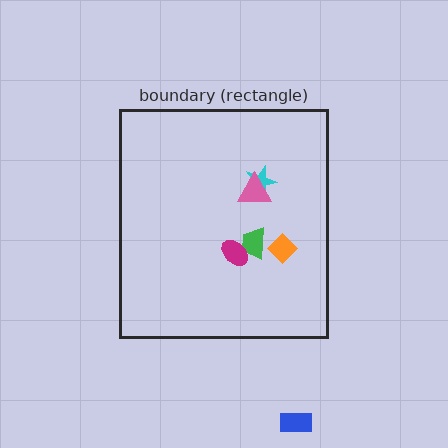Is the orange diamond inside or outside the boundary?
Inside.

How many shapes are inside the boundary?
5 inside, 1 outside.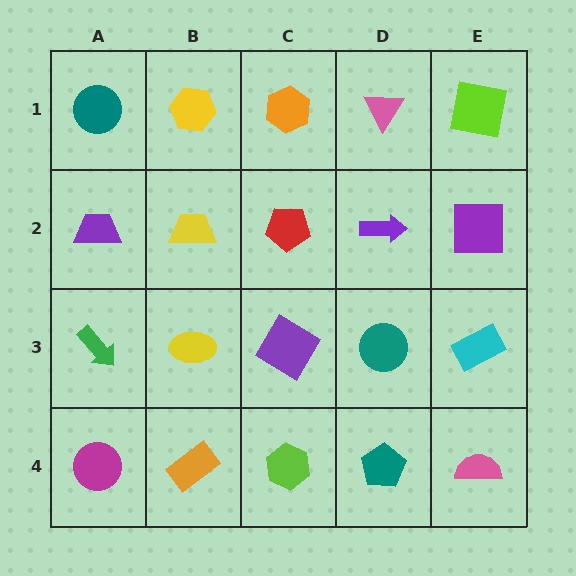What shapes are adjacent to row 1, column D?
A purple arrow (row 2, column D), an orange hexagon (row 1, column C), a lime square (row 1, column E).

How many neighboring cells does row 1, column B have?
3.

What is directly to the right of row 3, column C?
A teal circle.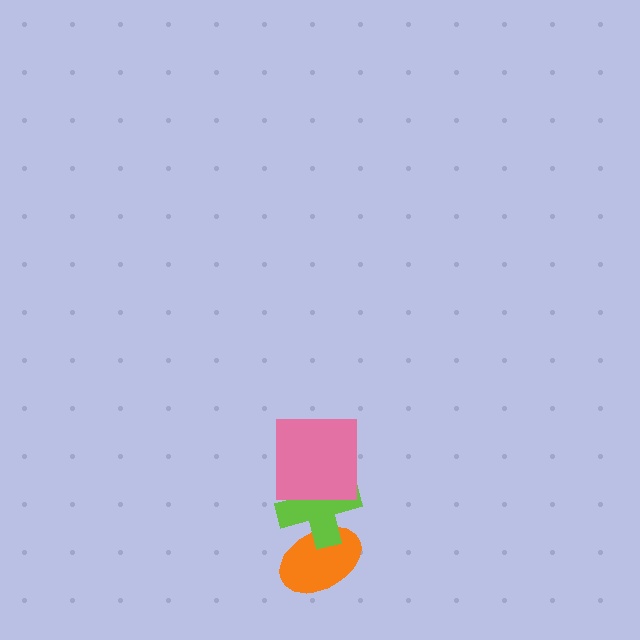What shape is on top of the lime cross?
The pink square is on top of the lime cross.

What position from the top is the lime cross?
The lime cross is 2nd from the top.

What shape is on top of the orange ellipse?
The lime cross is on top of the orange ellipse.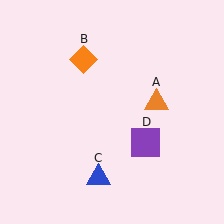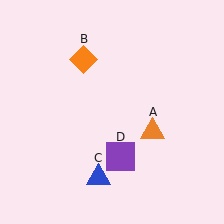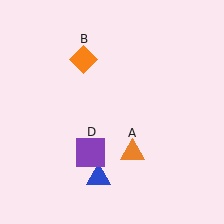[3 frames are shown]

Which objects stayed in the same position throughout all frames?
Orange diamond (object B) and blue triangle (object C) remained stationary.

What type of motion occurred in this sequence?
The orange triangle (object A), purple square (object D) rotated clockwise around the center of the scene.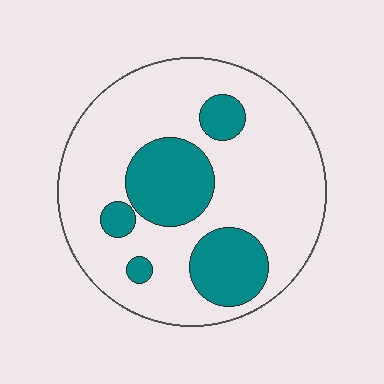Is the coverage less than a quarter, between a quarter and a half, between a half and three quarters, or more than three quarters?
Between a quarter and a half.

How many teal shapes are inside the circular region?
5.